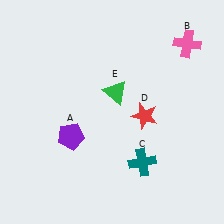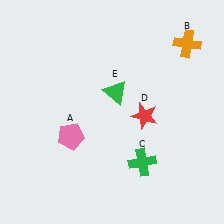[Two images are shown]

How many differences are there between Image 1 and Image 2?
There are 3 differences between the two images.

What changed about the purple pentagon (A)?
In Image 1, A is purple. In Image 2, it changed to pink.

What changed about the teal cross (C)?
In Image 1, C is teal. In Image 2, it changed to green.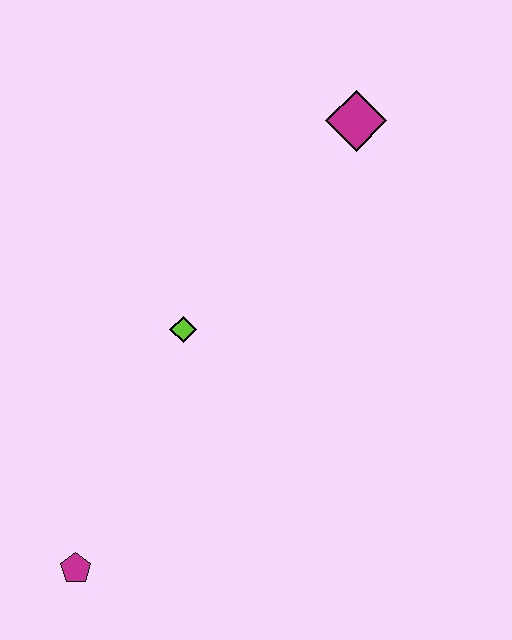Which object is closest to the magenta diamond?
The lime diamond is closest to the magenta diamond.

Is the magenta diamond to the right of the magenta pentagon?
Yes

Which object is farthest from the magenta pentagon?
The magenta diamond is farthest from the magenta pentagon.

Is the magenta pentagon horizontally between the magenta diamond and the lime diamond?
No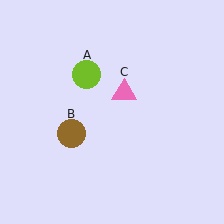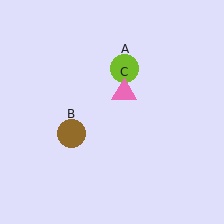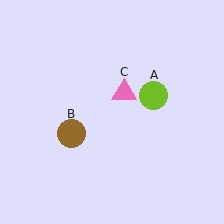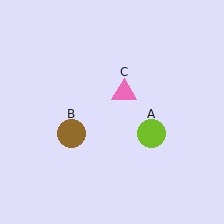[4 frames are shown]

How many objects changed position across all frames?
1 object changed position: lime circle (object A).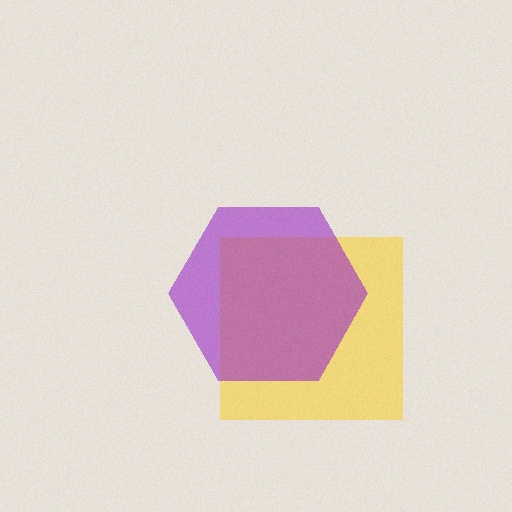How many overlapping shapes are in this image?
There are 2 overlapping shapes in the image.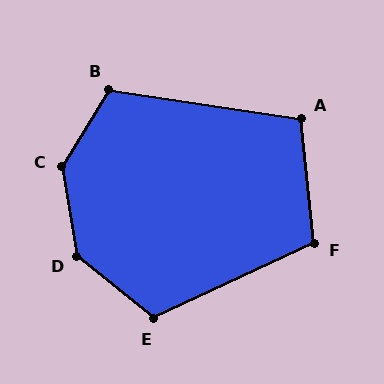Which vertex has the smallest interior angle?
A, at approximately 104 degrees.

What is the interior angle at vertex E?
Approximately 116 degrees (obtuse).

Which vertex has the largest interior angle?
C, at approximately 140 degrees.